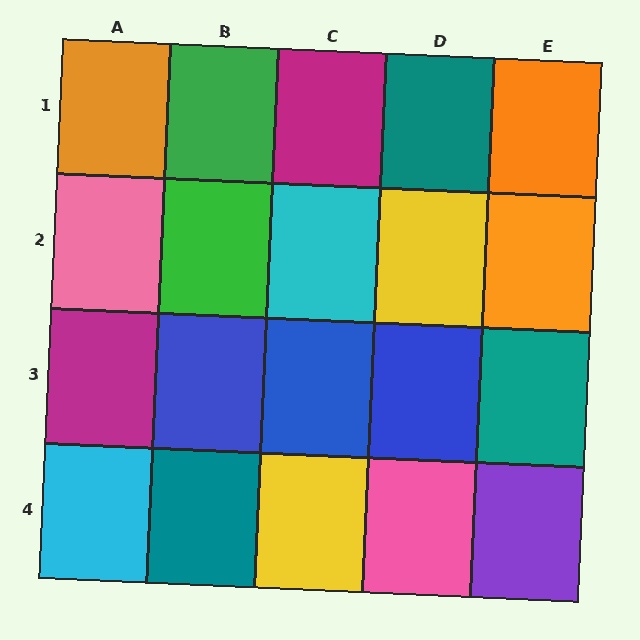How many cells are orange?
3 cells are orange.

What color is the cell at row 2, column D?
Yellow.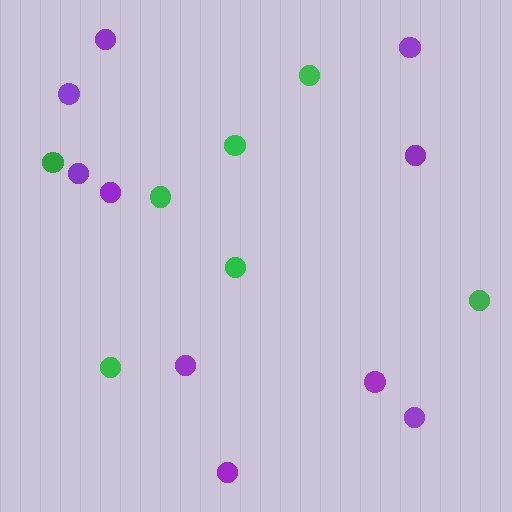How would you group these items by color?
There are 2 groups: one group of purple circles (10) and one group of green circles (7).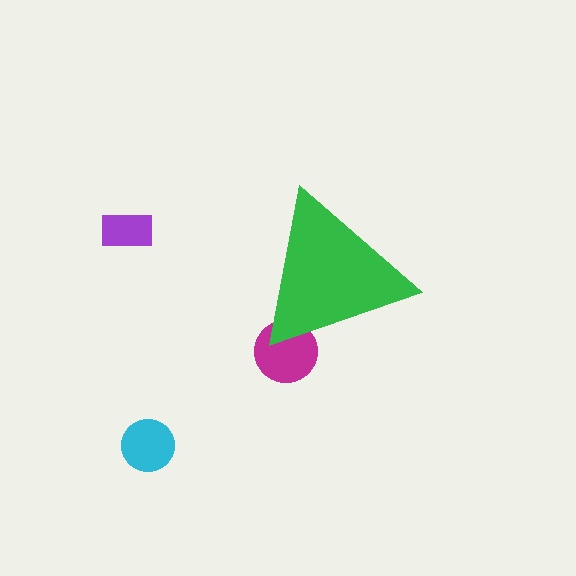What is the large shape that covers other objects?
A green triangle.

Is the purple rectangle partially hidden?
No, the purple rectangle is fully visible.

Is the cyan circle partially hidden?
No, the cyan circle is fully visible.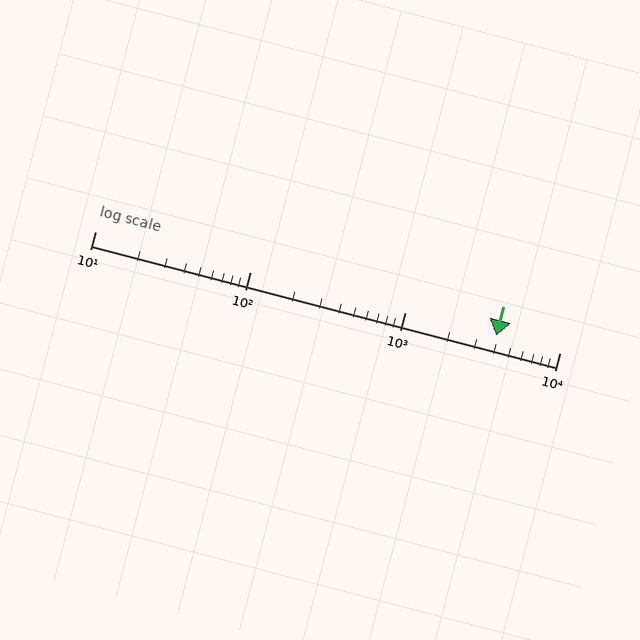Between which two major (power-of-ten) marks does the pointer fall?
The pointer is between 1000 and 10000.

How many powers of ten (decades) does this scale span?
The scale spans 3 decades, from 10 to 10000.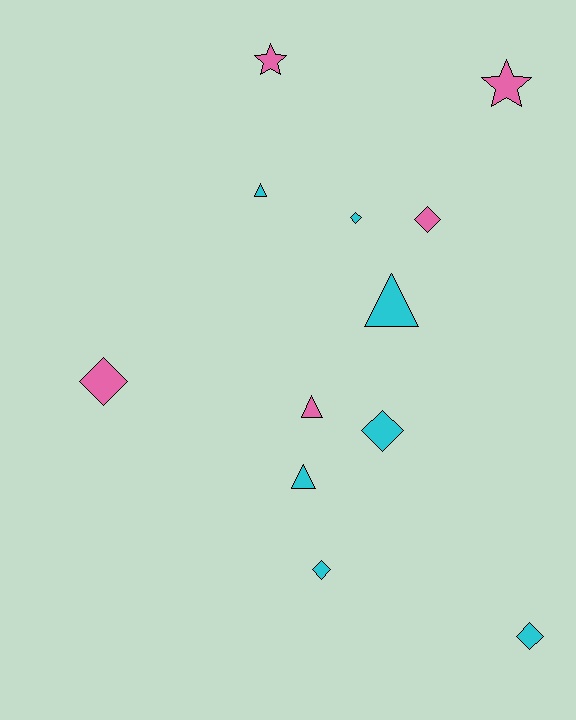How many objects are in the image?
There are 12 objects.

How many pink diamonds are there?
There are 2 pink diamonds.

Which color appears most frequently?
Cyan, with 7 objects.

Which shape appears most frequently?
Diamond, with 6 objects.